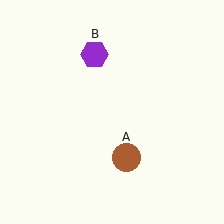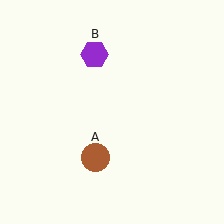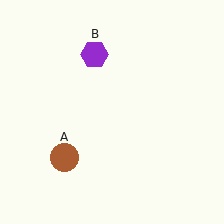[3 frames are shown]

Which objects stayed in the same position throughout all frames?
Purple hexagon (object B) remained stationary.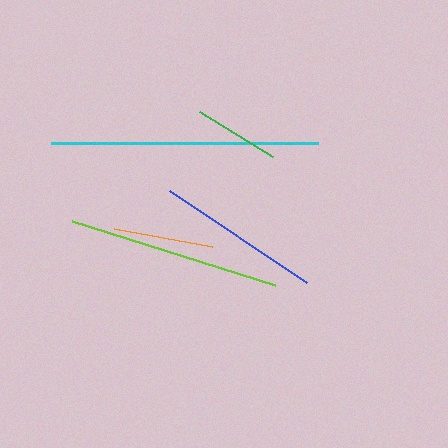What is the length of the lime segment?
The lime segment is approximately 213 pixels long.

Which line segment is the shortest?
The green line is the shortest at approximately 86 pixels.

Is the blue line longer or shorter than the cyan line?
The cyan line is longer than the blue line.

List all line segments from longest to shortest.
From longest to shortest: cyan, lime, blue, orange, green.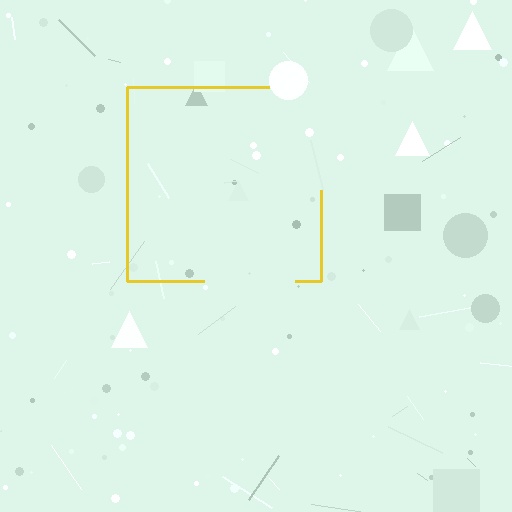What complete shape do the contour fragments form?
The contour fragments form a square.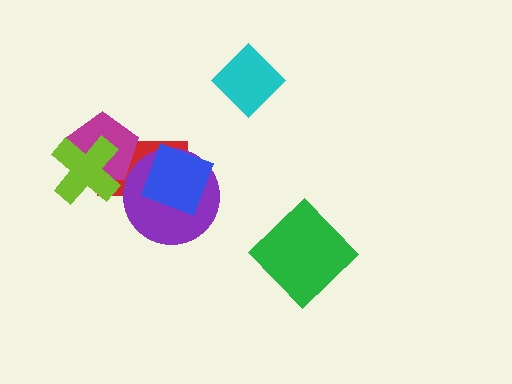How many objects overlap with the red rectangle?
4 objects overlap with the red rectangle.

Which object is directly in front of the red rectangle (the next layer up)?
The purple circle is directly in front of the red rectangle.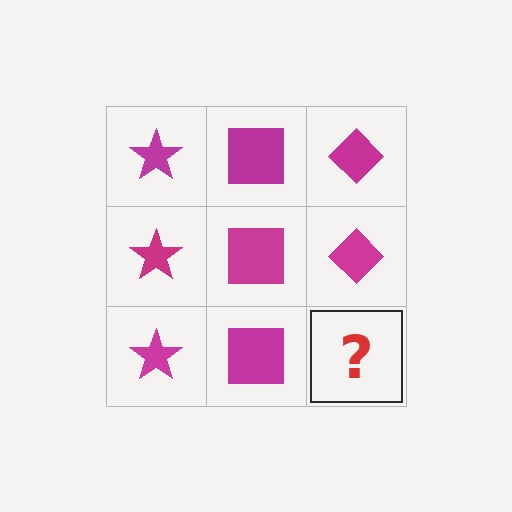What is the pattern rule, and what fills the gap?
The rule is that each column has a consistent shape. The gap should be filled with a magenta diamond.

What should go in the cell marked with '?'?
The missing cell should contain a magenta diamond.